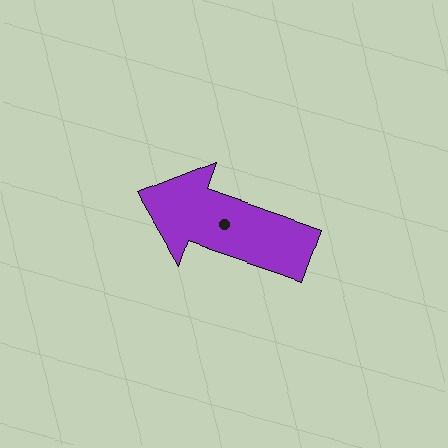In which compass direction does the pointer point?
West.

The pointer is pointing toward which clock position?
Roughly 10 o'clock.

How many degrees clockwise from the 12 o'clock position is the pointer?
Approximately 289 degrees.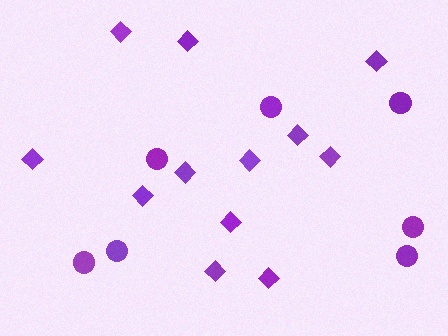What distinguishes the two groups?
There are 2 groups: one group of circles (7) and one group of diamonds (12).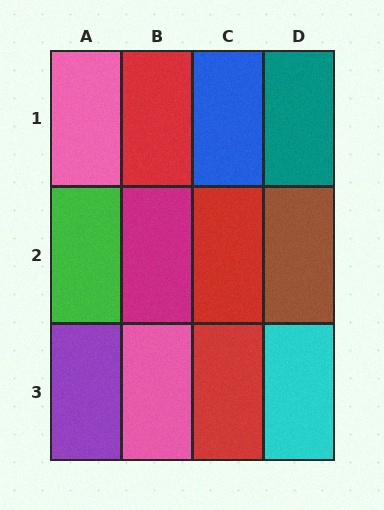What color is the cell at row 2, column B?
Magenta.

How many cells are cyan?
1 cell is cyan.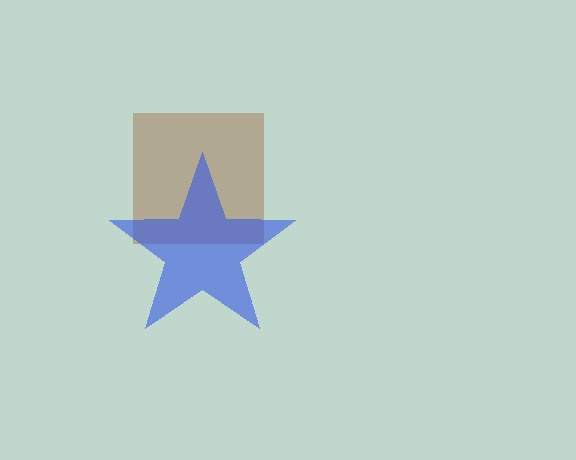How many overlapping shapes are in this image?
There are 2 overlapping shapes in the image.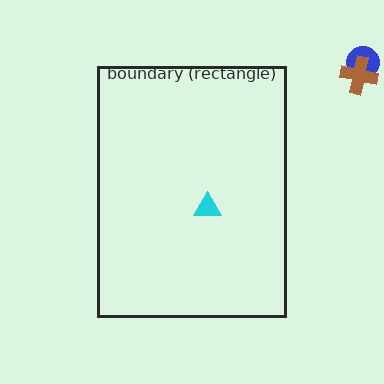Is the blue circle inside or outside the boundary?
Outside.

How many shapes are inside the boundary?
1 inside, 2 outside.